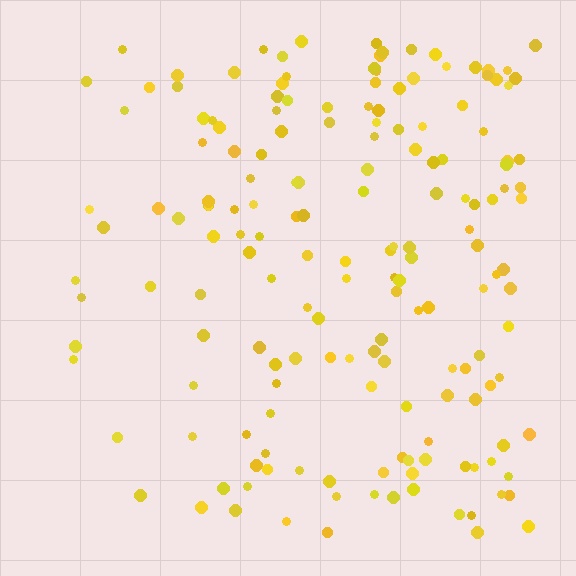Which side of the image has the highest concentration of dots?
The right.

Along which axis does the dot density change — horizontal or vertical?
Horizontal.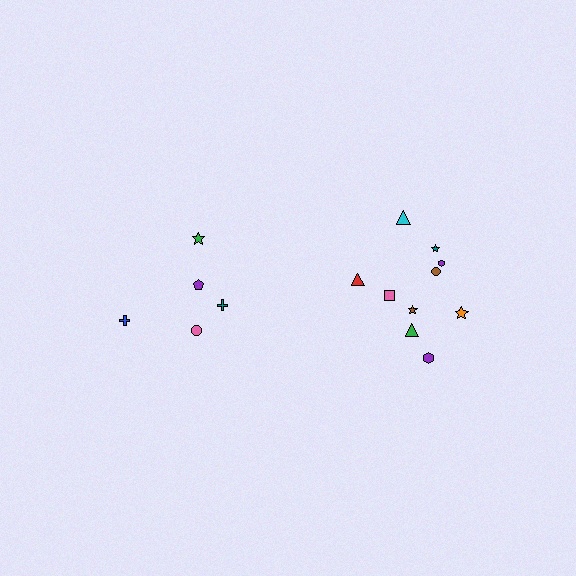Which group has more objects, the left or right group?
The right group.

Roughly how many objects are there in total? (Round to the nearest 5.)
Roughly 15 objects in total.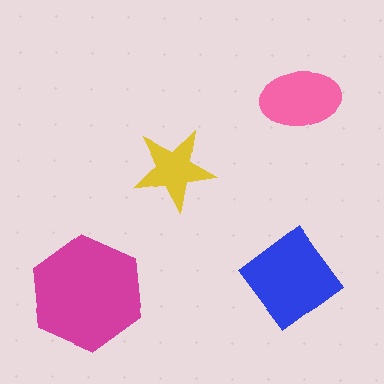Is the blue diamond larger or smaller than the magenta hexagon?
Smaller.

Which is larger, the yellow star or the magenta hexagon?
The magenta hexagon.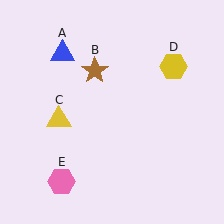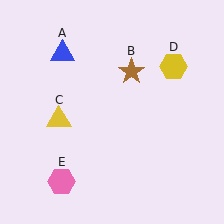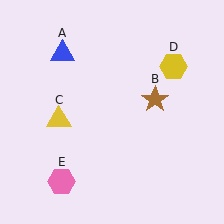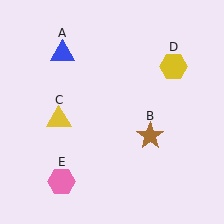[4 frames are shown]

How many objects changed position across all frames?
1 object changed position: brown star (object B).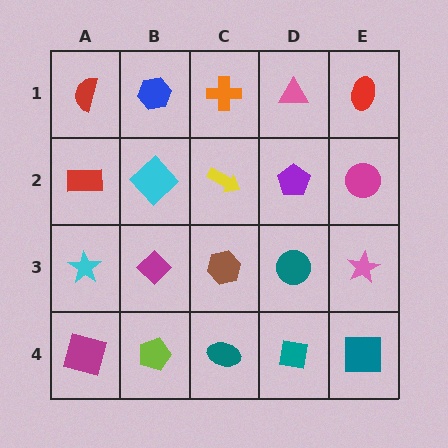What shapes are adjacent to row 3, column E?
A magenta circle (row 2, column E), a teal square (row 4, column E), a teal circle (row 3, column D).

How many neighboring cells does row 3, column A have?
3.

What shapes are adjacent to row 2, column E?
A red ellipse (row 1, column E), a pink star (row 3, column E), a purple pentagon (row 2, column D).